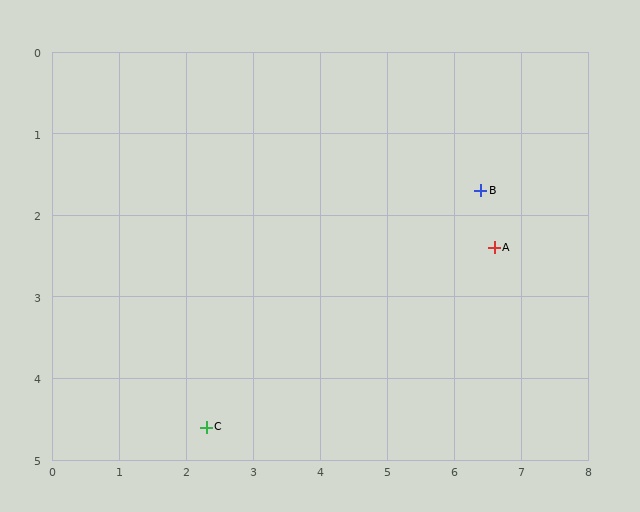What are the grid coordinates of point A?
Point A is at approximately (6.6, 2.4).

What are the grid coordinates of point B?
Point B is at approximately (6.4, 1.7).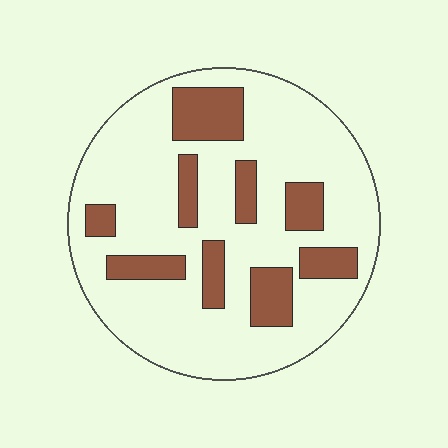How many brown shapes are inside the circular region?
9.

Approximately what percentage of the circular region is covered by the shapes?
Approximately 25%.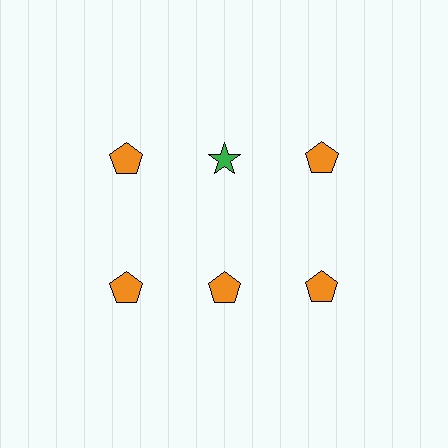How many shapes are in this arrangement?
There are 6 shapes arranged in a grid pattern.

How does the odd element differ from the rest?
It differs in both color (green instead of orange) and shape (star instead of pentagon).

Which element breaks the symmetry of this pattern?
The green star in the top row, second from left column breaks the symmetry. All other shapes are orange pentagons.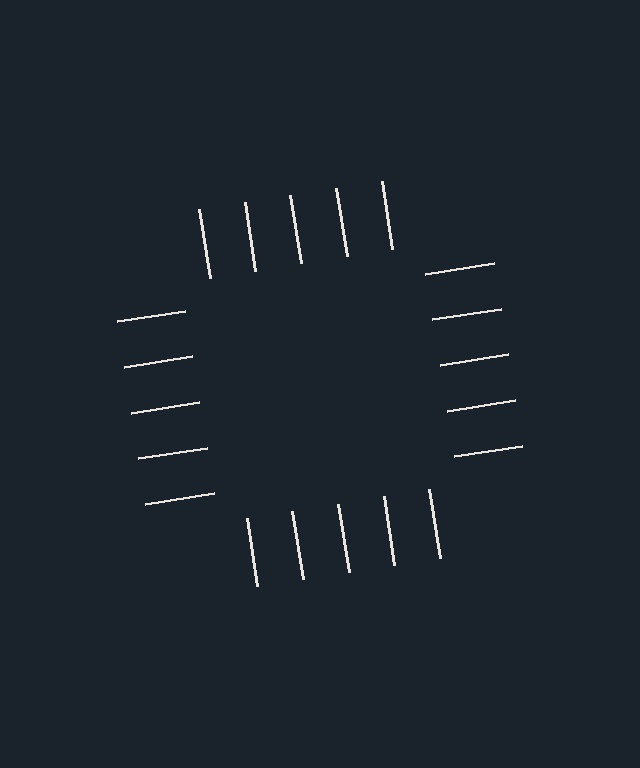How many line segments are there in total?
20 — 5 along each of the 4 edges.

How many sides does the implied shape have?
4 sides — the line-ends trace a square.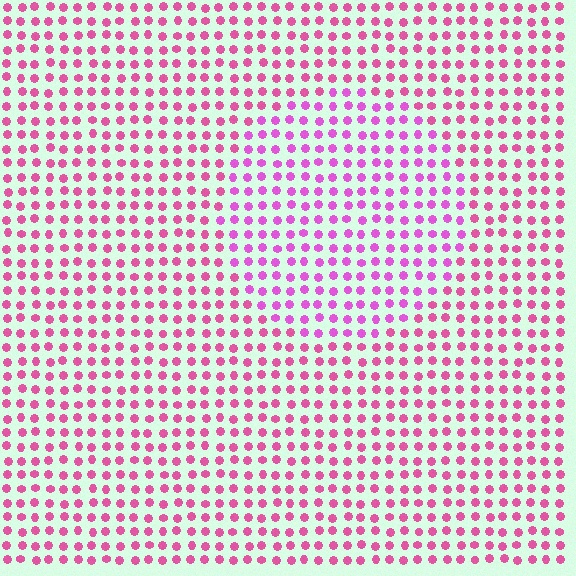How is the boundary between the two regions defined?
The boundary is defined purely by a slight shift in hue (about 24 degrees). Spacing, size, and orientation are identical on both sides.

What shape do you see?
I see a circle.